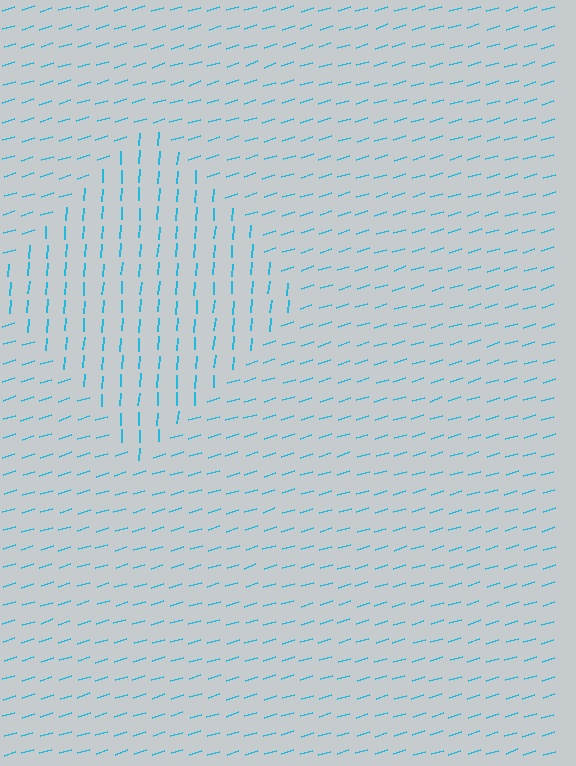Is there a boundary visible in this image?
Yes, there is a texture boundary formed by a change in line orientation.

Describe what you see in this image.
The image is filled with small cyan line segments. A diamond region in the image has lines oriented differently from the surrounding lines, creating a visible texture boundary.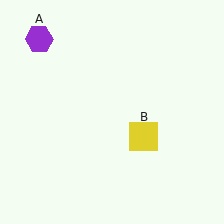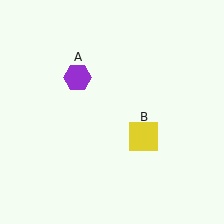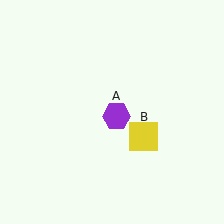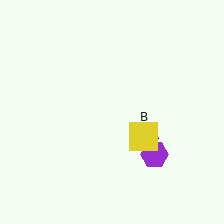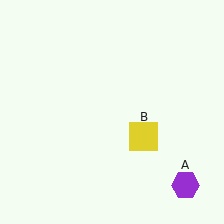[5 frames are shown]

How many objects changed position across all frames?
1 object changed position: purple hexagon (object A).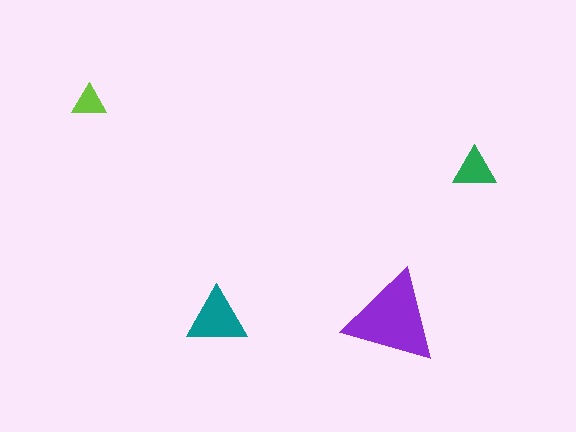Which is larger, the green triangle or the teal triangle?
The teal one.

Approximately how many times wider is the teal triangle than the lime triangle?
About 2 times wider.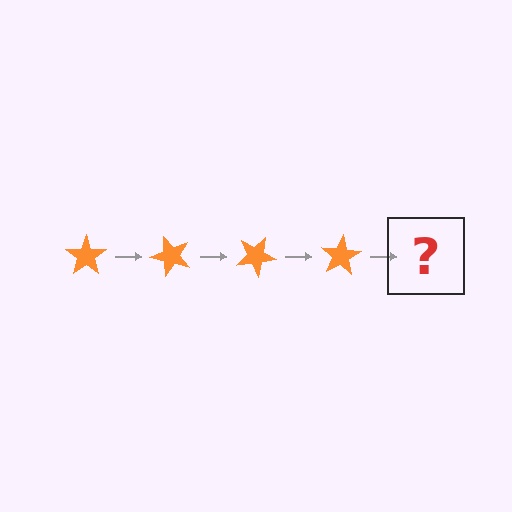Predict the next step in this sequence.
The next step is an orange star rotated 200 degrees.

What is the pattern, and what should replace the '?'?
The pattern is that the star rotates 50 degrees each step. The '?' should be an orange star rotated 200 degrees.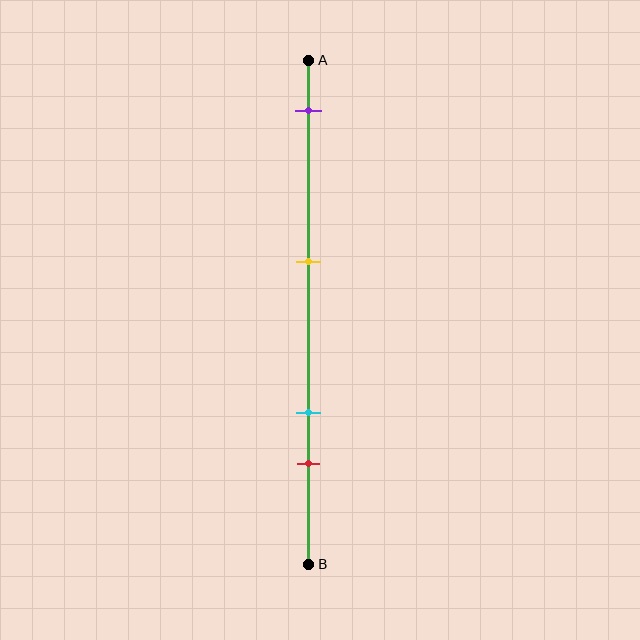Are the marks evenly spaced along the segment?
No, the marks are not evenly spaced.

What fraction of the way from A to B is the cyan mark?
The cyan mark is approximately 70% (0.7) of the way from A to B.